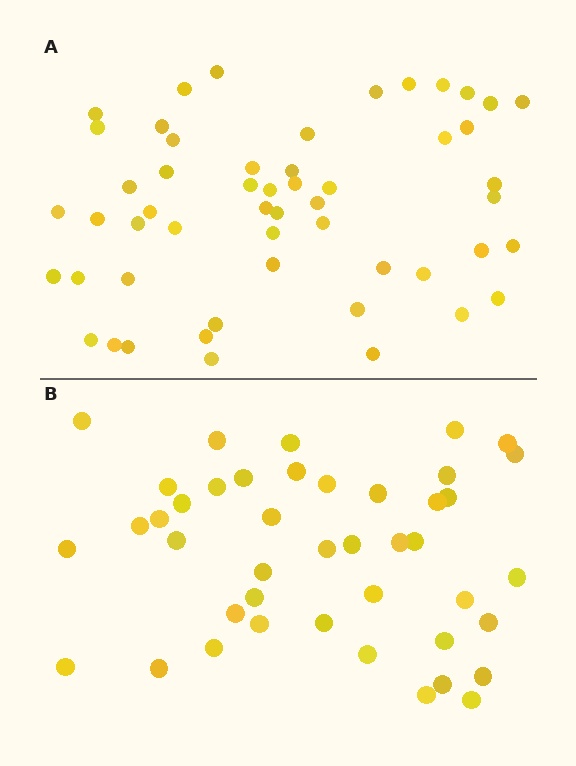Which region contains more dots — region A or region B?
Region A (the top region) has more dots.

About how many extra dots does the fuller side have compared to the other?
Region A has roughly 10 or so more dots than region B.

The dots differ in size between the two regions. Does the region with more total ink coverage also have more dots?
No. Region B has more total ink coverage because its dots are larger, but region A actually contains more individual dots. Total area can be misleading — the number of items is what matters here.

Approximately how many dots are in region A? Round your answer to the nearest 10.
About 50 dots. (The exact count is 53, which rounds to 50.)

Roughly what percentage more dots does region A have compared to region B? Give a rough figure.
About 25% more.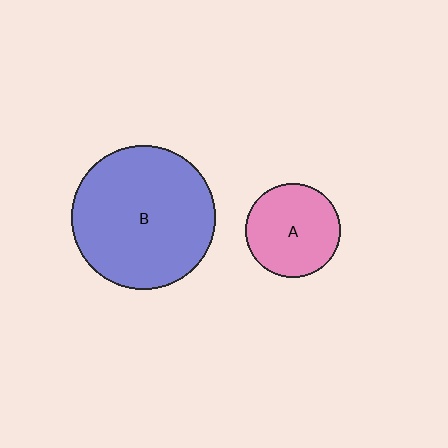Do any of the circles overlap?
No, none of the circles overlap.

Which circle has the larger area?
Circle B (blue).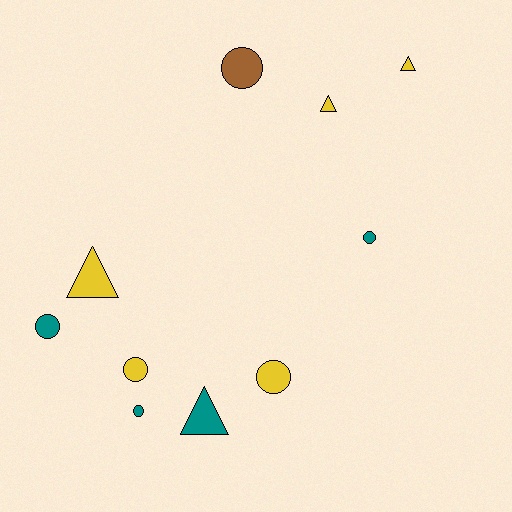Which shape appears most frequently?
Circle, with 6 objects.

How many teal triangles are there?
There is 1 teal triangle.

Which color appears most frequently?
Yellow, with 5 objects.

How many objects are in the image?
There are 10 objects.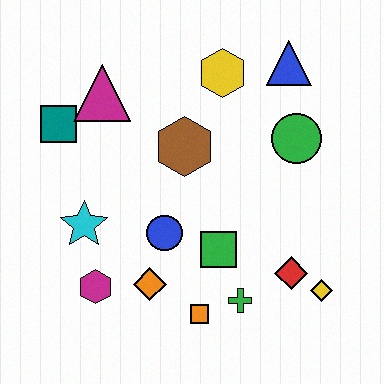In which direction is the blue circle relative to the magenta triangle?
The blue circle is below the magenta triangle.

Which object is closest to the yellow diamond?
The red diamond is closest to the yellow diamond.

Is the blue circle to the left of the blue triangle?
Yes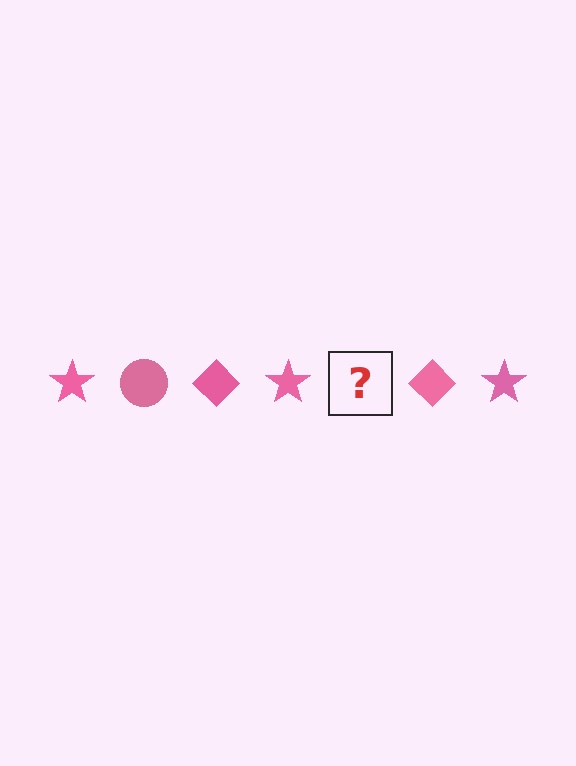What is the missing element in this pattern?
The missing element is a pink circle.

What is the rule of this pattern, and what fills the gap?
The rule is that the pattern cycles through star, circle, diamond shapes in pink. The gap should be filled with a pink circle.